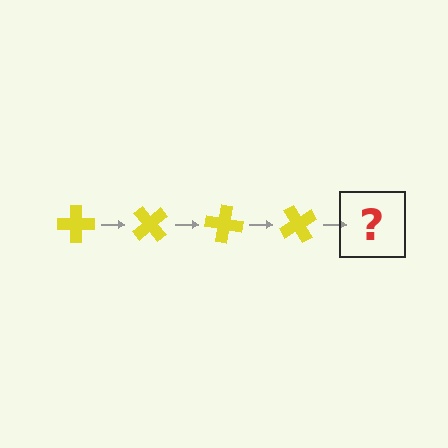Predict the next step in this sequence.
The next step is a yellow cross rotated 200 degrees.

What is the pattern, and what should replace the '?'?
The pattern is that the cross rotates 50 degrees each step. The '?' should be a yellow cross rotated 200 degrees.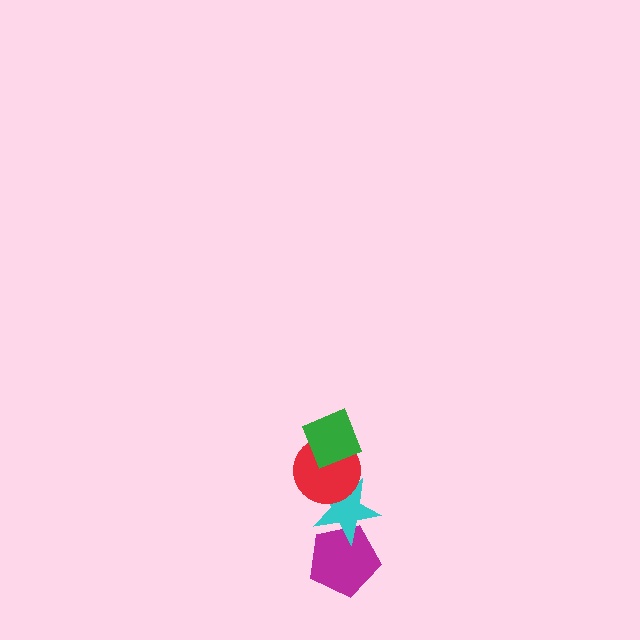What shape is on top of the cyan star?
The red circle is on top of the cyan star.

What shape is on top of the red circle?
The green diamond is on top of the red circle.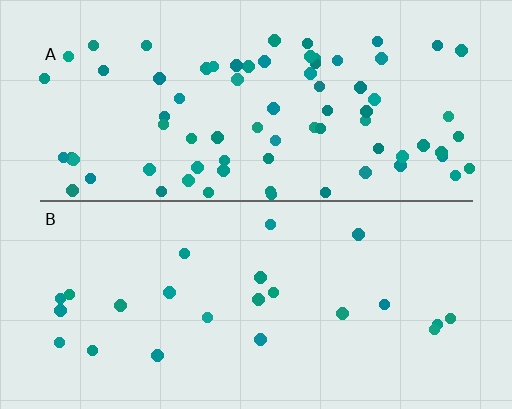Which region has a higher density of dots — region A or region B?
A (the top).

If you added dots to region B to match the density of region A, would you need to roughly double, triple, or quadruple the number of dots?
Approximately triple.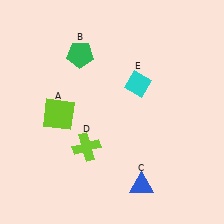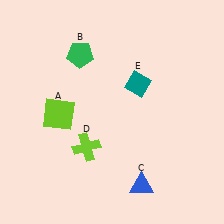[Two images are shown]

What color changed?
The diamond (E) changed from cyan in Image 1 to teal in Image 2.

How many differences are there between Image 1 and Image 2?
There is 1 difference between the two images.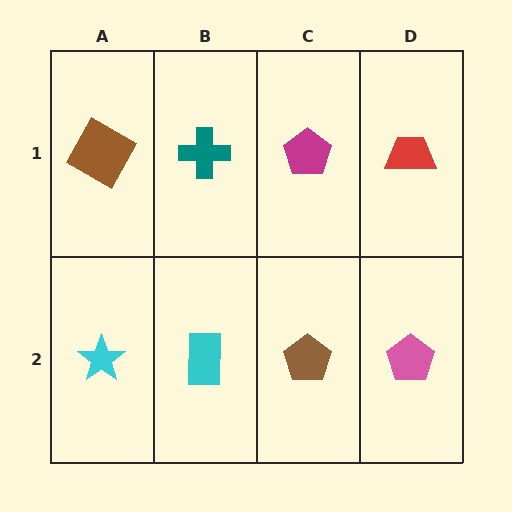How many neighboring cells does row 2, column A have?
2.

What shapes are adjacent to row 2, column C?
A magenta pentagon (row 1, column C), a cyan rectangle (row 2, column B), a pink pentagon (row 2, column D).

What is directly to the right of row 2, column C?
A pink pentagon.